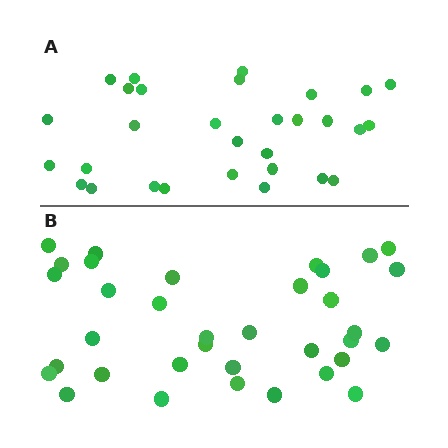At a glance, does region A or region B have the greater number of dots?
Region B (the bottom region) has more dots.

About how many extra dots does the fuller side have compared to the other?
Region B has about 5 more dots than region A.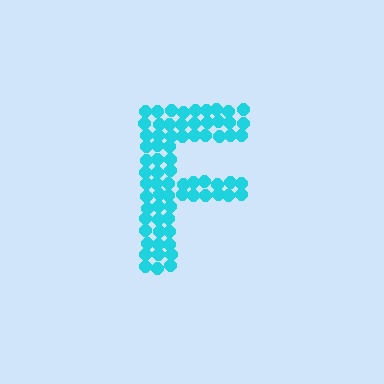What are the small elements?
The small elements are circles.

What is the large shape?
The large shape is the letter F.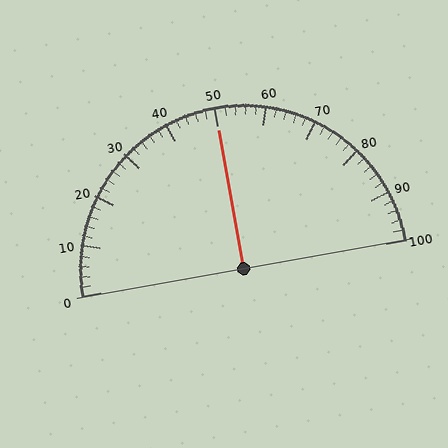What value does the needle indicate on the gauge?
The needle indicates approximately 50.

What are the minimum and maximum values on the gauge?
The gauge ranges from 0 to 100.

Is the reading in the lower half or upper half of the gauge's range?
The reading is in the upper half of the range (0 to 100).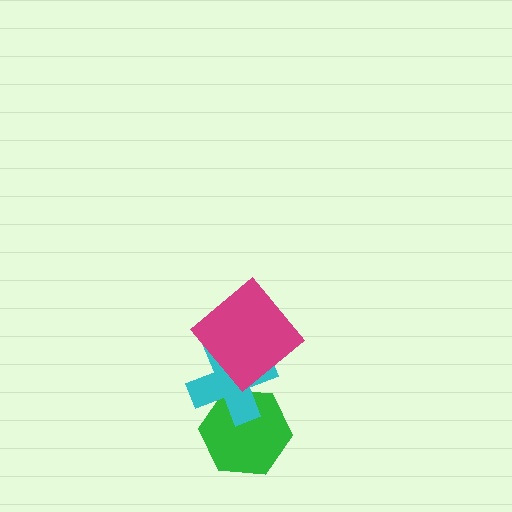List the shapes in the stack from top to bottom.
From top to bottom: the magenta diamond, the cyan cross, the green hexagon.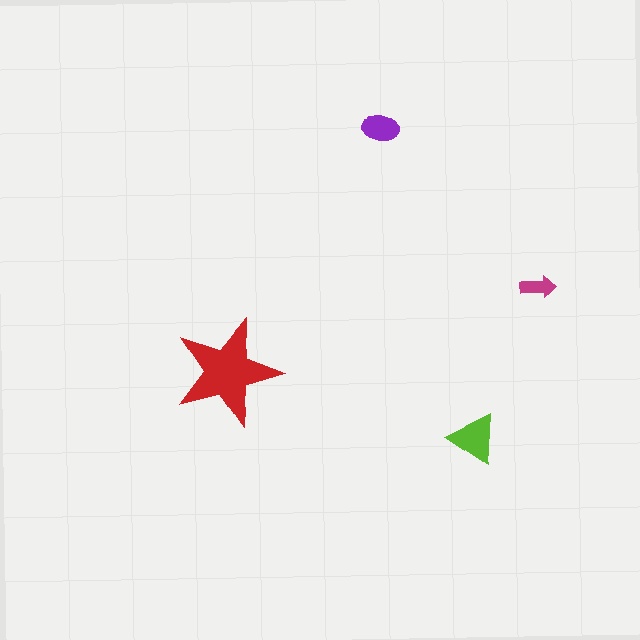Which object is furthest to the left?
The red star is leftmost.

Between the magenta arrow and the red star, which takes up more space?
The red star.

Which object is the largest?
The red star.